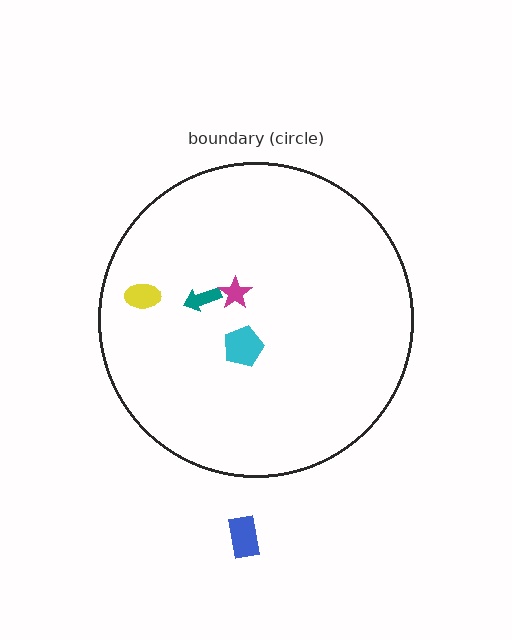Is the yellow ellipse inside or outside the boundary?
Inside.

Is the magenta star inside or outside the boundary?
Inside.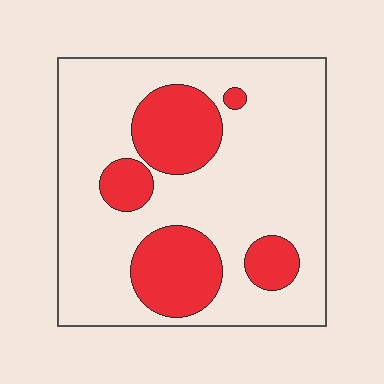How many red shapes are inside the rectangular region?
5.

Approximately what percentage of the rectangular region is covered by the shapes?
Approximately 25%.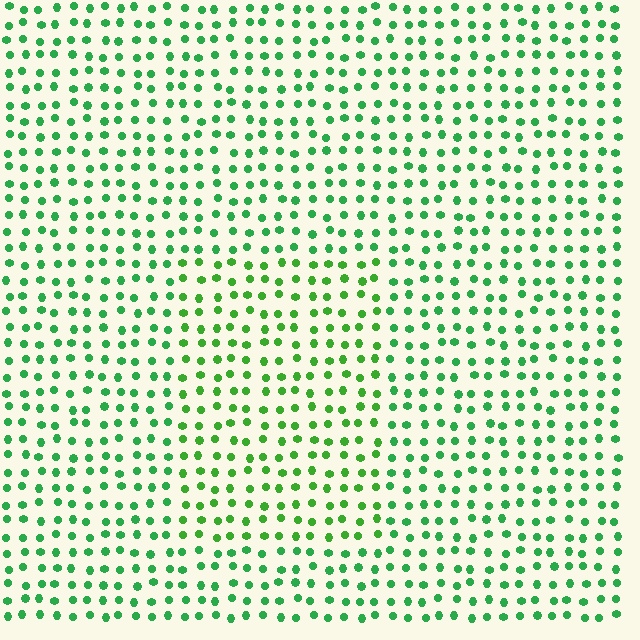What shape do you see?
I see a rectangle.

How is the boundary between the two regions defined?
The boundary is defined purely by a slight shift in hue (about 22 degrees). Spacing, size, and orientation are identical on both sides.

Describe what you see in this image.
The image is filled with small green elements in a uniform arrangement. A rectangle-shaped region is visible where the elements are tinted to a slightly different hue, forming a subtle color boundary.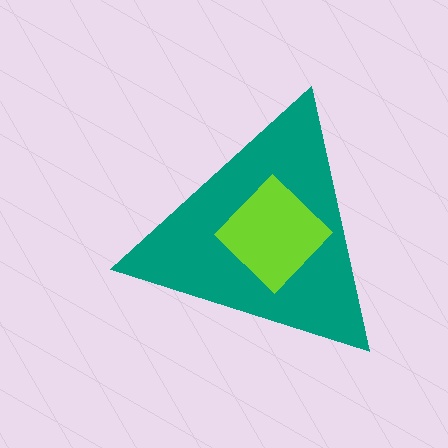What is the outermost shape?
The teal triangle.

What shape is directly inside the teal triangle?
The lime diamond.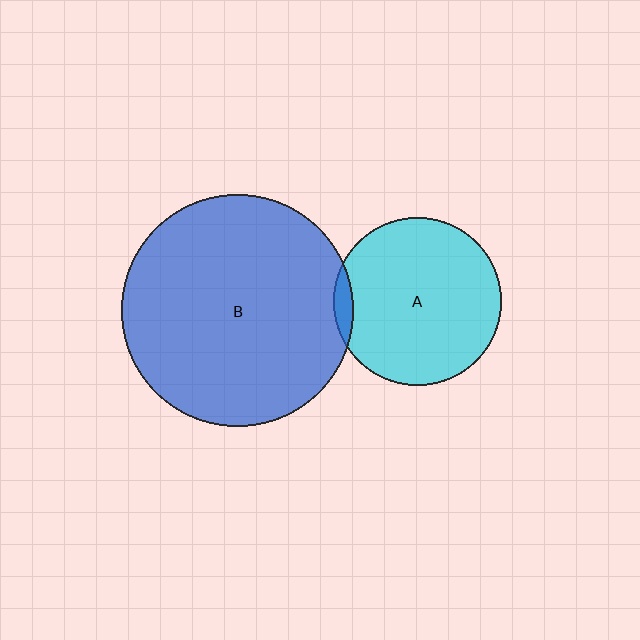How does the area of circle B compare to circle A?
Approximately 1.9 times.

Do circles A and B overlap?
Yes.